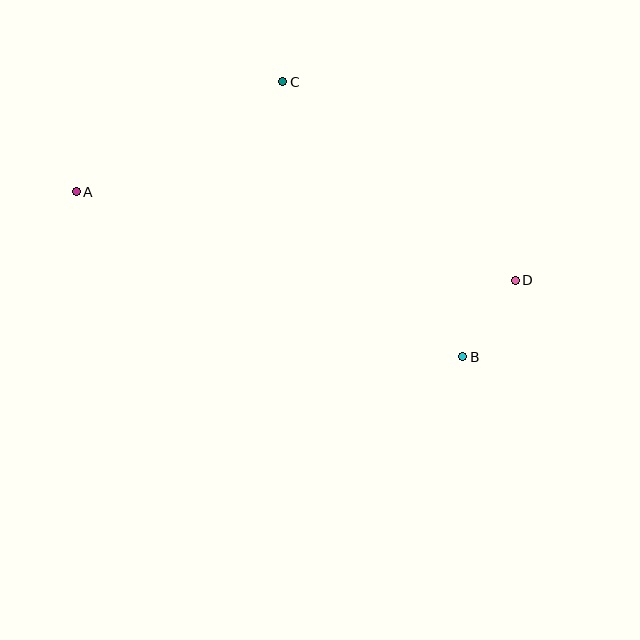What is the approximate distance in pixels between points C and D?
The distance between C and D is approximately 306 pixels.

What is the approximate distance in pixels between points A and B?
The distance between A and B is approximately 420 pixels.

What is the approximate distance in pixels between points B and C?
The distance between B and C is approximately 329 pixels.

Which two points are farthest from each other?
Points A and D are farthest from each other.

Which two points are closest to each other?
Points B and D are closest to each other.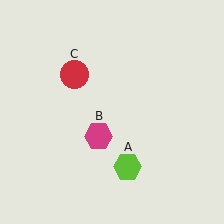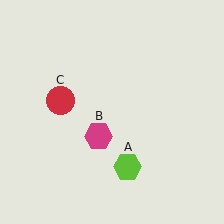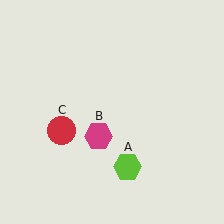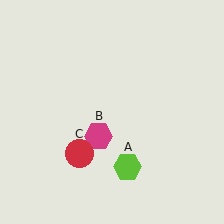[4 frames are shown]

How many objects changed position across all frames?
1 object changed position: red circle (object C).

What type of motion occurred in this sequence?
The red circle (object C) rotated counterclockwise around the center of the scene.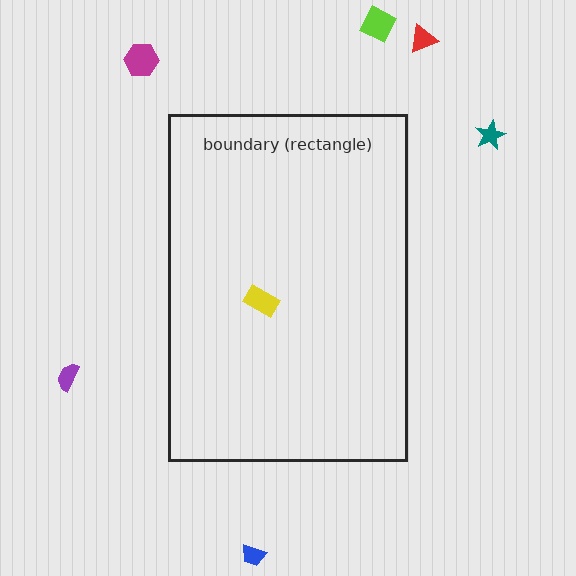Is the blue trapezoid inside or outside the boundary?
Outside.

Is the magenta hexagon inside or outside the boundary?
Outside.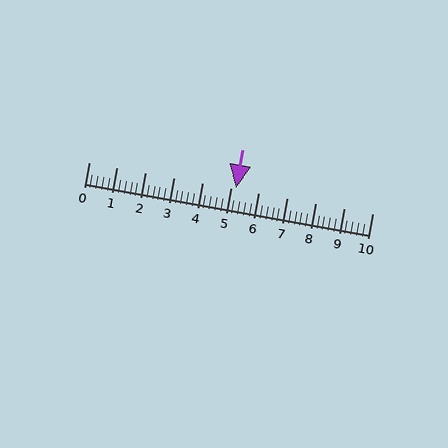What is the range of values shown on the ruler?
The ruler shows values from 0 to 10.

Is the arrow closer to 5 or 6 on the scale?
The arrow is closer to 5.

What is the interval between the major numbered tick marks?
The major tick marks are spaced 1 units apart.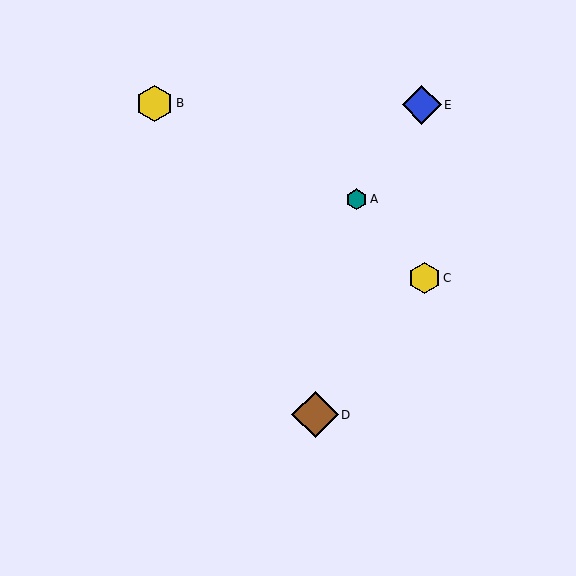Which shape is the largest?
The brown diamond (labeled D) is the largest.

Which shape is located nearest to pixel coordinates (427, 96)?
The blue diamond (labeled E) at (422, 105) is nearest to that location.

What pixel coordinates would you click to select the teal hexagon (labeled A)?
Click at (357, 199) to select the teal hexagon A.